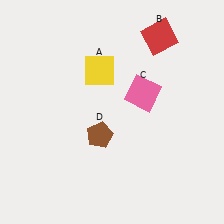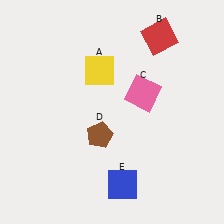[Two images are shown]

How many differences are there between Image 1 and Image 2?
There is 1 difference between the two images.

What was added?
A blue square (E) was added in Image 2.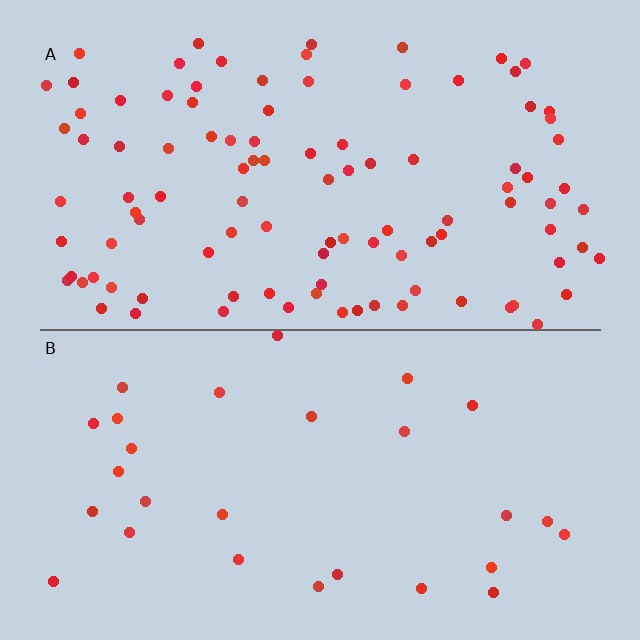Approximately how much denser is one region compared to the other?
Approximately 3.6× — region A over region B.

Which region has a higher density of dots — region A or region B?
A (the top).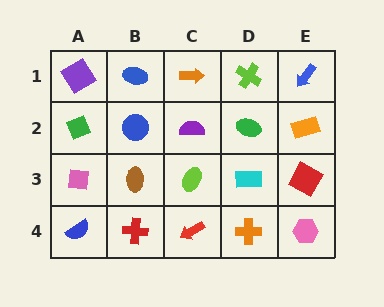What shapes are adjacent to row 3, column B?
A blue circle (row 2, column B), a red cross (row 4, column B), a pink square (row 3, column A), a lime ellipse (row 3, column C).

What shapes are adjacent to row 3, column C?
A purple semicircle (row 2, column C), a red arrow (row 4, column C), a brown ellipse (row 3, column B), a cyan rectangle (row 3, column D).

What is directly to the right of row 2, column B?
A purple semicircle.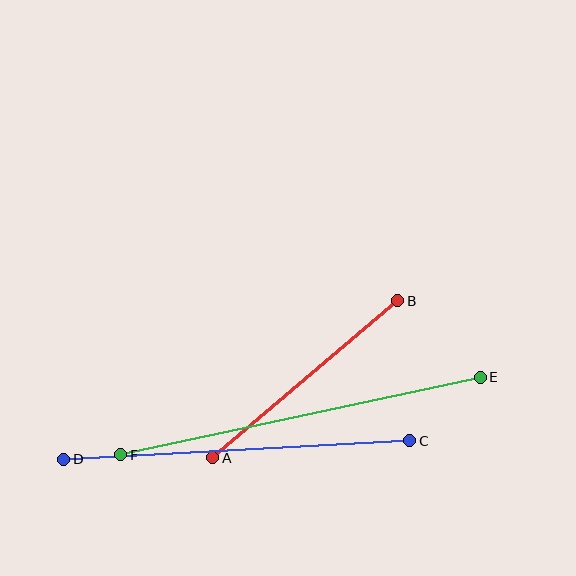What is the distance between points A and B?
The distance is approximately 242 pixels.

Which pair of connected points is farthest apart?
Points E and F are farthest apart.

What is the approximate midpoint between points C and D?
The midpoint is at approximately (237, 450) pixels.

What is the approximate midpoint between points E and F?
The midpoint is at approximately (300, 416) pixels.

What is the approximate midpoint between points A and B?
The midpoint is at approximately (305, 379) pixels.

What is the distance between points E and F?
The distance is approximately 368 pixels.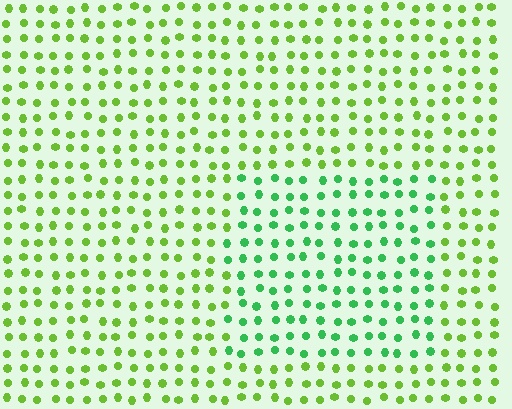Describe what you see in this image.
The image is filled with small lime elements in a uniform arrangement. A rectangle-shaped region is visible where the elements are tinted to a slightly different hue, forming a subtle color boundary.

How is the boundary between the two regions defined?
The boundary is defined purely by a slight shift in hue (about 38 degrees). Spacing, size, and orientation are identical on both sides.